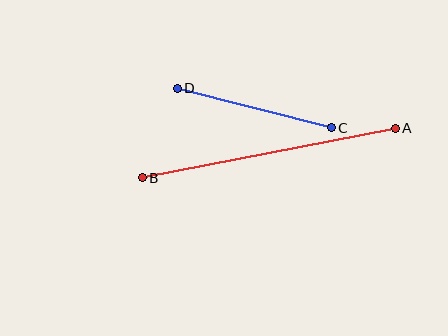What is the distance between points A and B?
The distance is approximately 258 pixels.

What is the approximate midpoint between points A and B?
The midpoint is at approximately (269, 153) pixels.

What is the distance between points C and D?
The distance is approximately 159 pixels.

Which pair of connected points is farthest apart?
Points A and B are farthest apart.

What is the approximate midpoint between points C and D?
The midpoint is at approximately (254, 108) pixels.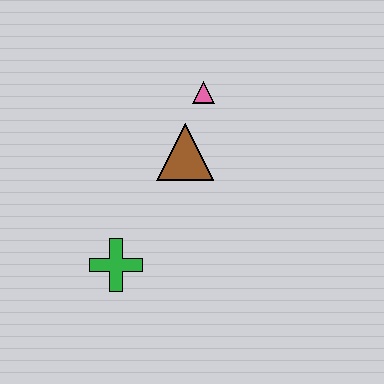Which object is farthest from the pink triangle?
The green cross is farthest from the pink triangle.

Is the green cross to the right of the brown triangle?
No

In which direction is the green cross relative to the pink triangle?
The green cross is below the pink triangle.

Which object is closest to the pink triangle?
The brown triangle is closest to the pink triangle.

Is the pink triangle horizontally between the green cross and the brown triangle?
No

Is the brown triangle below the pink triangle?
Yes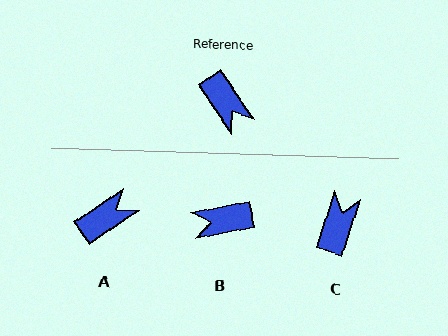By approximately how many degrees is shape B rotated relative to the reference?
Approximately 113 degrees clockwise.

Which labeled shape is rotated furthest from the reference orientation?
C, about 127 degrees away.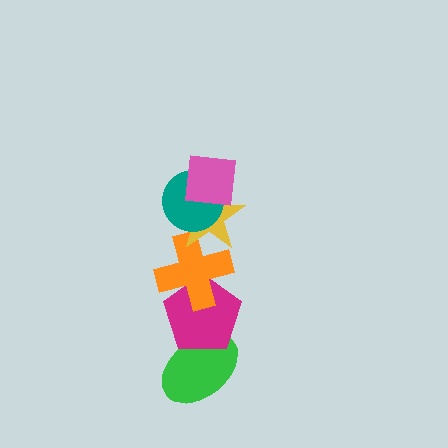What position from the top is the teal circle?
The teal circle is 2nd from the top.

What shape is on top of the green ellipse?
The magenta pentagon is on top of the green ellipse.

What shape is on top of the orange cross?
The yellow star is on top of the orange cross.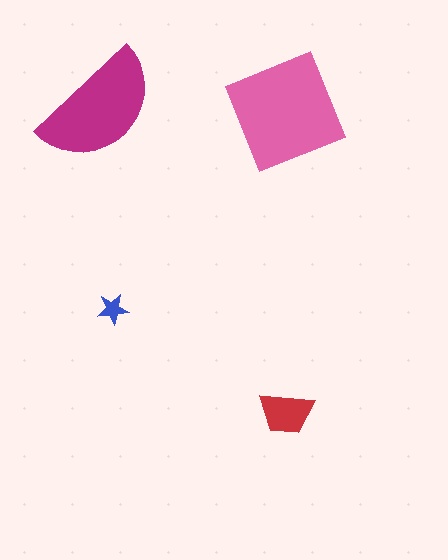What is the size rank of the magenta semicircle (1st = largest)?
2nd.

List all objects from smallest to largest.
The blue star, the red trapezoid, the magenta semicircle, the pink square.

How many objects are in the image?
There are 4 objects in the image.